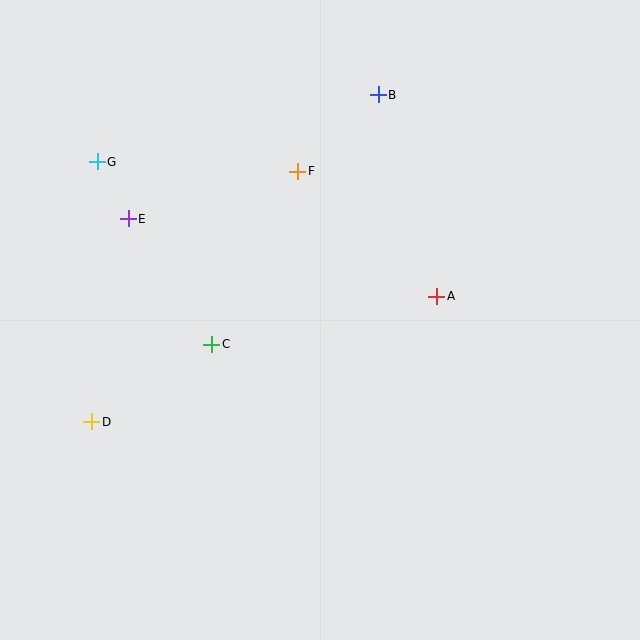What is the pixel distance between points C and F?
The distance between C and F is 193 pixels.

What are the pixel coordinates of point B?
Point B is at (378, 95).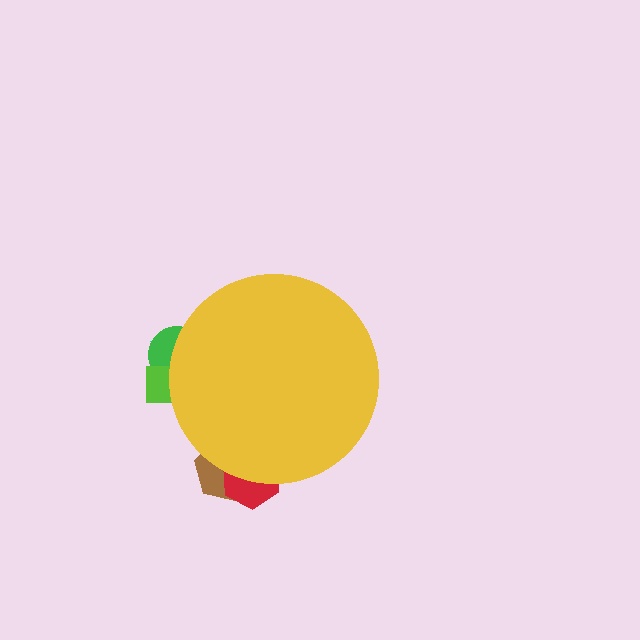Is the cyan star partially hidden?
Yes, the cyan star is partially hidden behind the yellow circle.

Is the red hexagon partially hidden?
Yes, the red hexagon is partially hidden behind the yellow circle.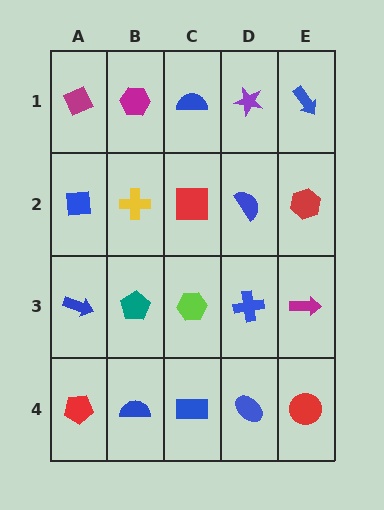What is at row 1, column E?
A blue arrow.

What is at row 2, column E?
A red hexagon.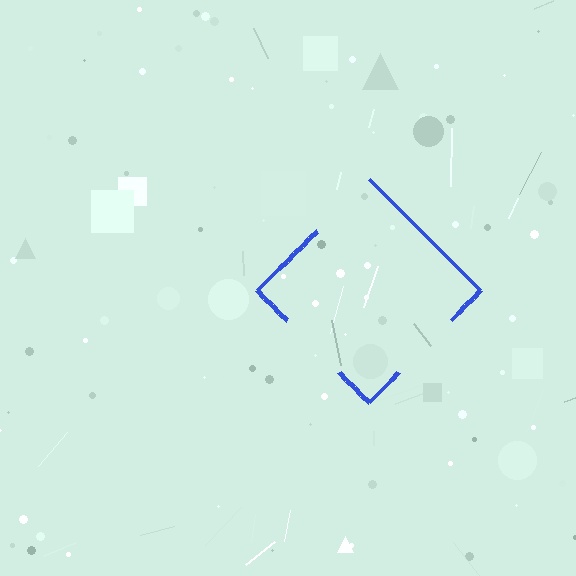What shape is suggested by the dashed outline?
The dashed outline suggests a diamond.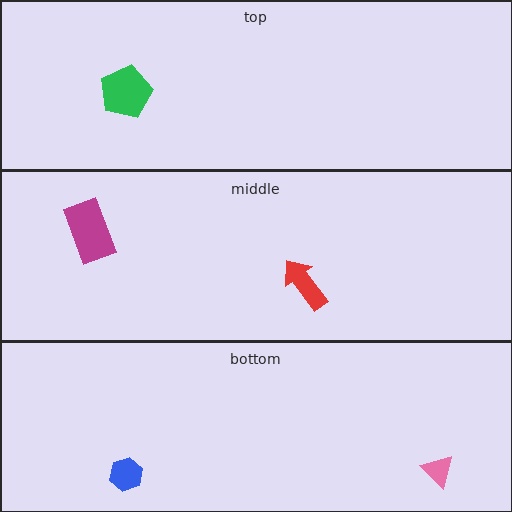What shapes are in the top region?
The green pentagon.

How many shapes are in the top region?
1.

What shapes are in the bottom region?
The blue hexagon, the pink triangle.